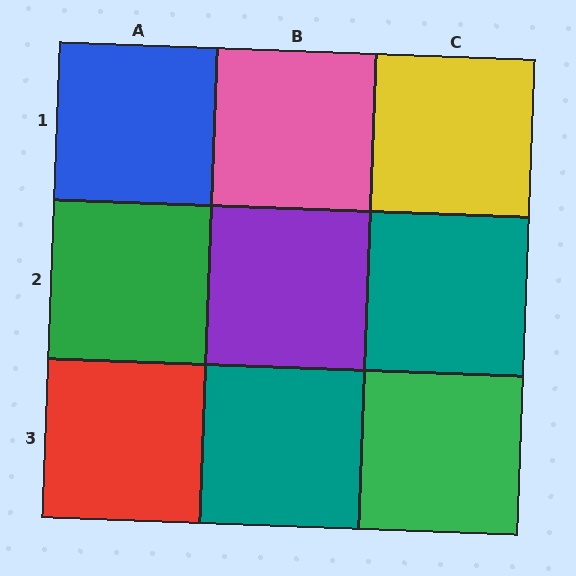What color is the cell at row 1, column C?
Yellow.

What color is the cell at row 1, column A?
Blue.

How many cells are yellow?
1 cell is yellow.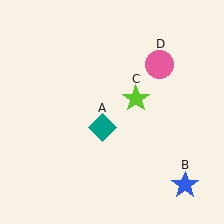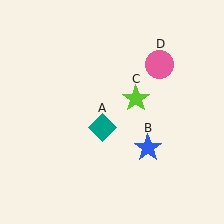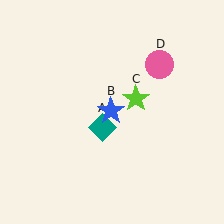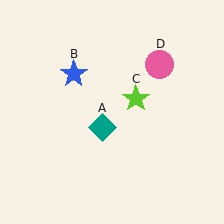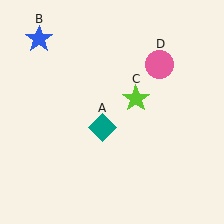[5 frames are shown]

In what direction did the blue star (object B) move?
The blue star (object B) moved up and to the left.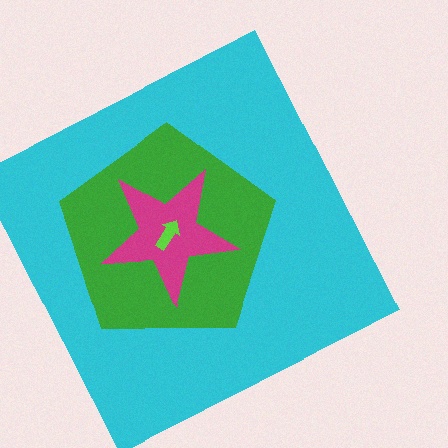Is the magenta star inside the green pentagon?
Yes.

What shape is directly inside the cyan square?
The green pentagon.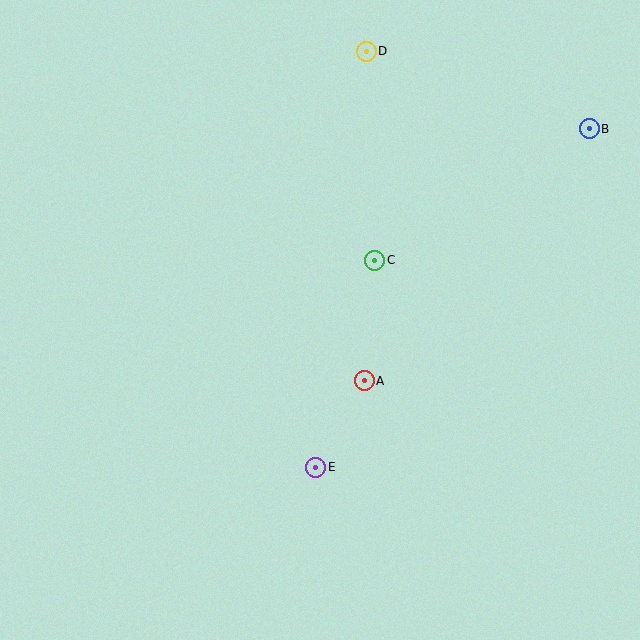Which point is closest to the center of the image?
Point A at (364, 381) is closest to the center.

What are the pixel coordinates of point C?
Point C is at (375, 260).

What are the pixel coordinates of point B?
Point B is at (589, 129).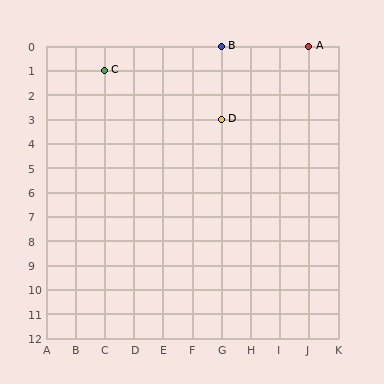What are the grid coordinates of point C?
Point C is at grid coordinates (C, 1).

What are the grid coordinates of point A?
Point A is at grid coordinates (J, 0).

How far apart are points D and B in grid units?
Points D and B are 3 rows apart.